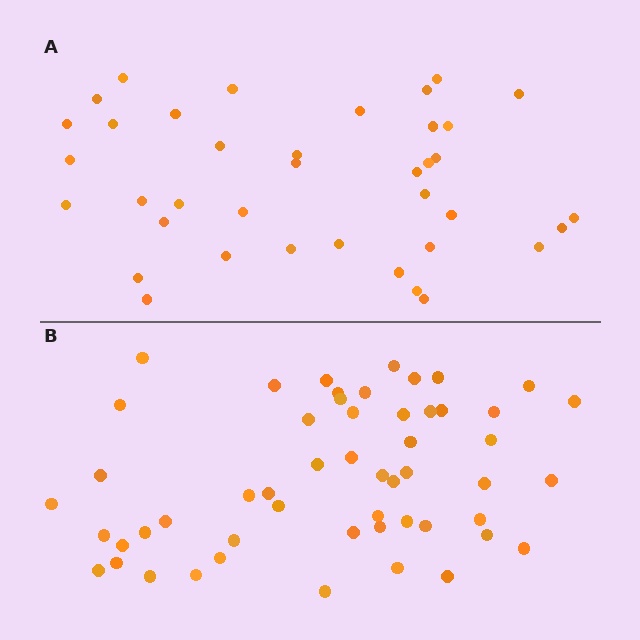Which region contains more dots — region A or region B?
Region B (the bottom region) has more dots.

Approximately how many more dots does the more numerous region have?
Region B has approximately 15 more dots than region A.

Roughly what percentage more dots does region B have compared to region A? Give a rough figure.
About 40% more.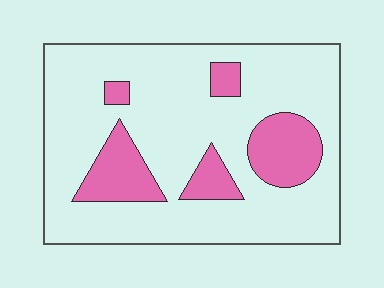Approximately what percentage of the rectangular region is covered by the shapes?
Approximately 20%.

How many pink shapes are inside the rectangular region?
5.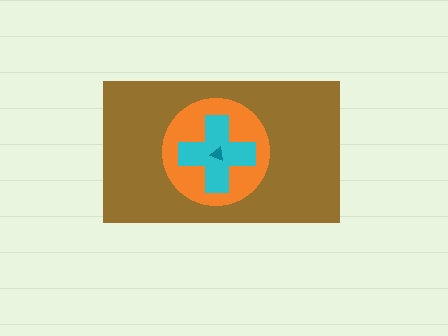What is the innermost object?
The teal triangle.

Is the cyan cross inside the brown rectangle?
Yes.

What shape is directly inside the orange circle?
The cyan cross.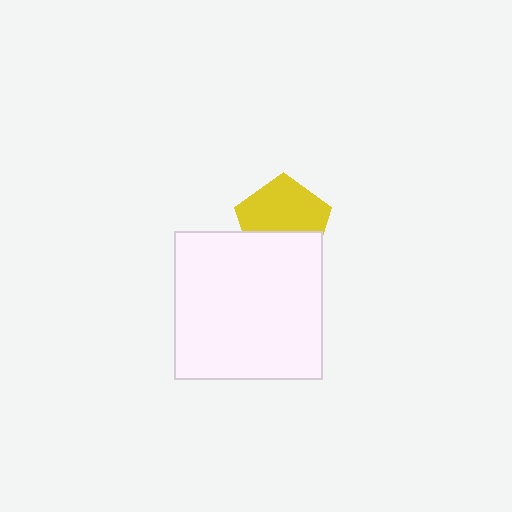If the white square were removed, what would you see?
You would see the complete yellow pentagon.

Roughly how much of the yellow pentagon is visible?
About half of it is visible (roughly 62%).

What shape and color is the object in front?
The object in front is a white square.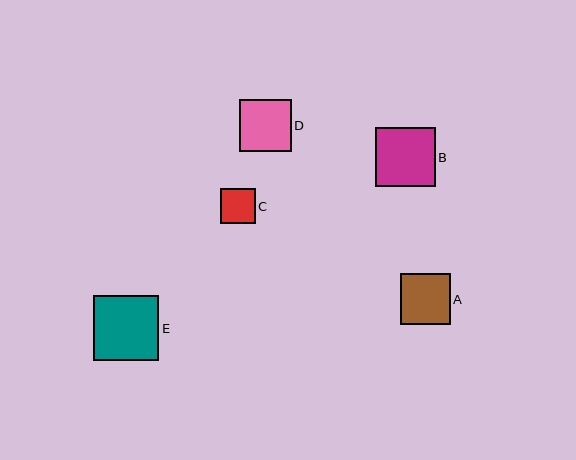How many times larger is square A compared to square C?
Square A is approximately 1.5 times the size of square C.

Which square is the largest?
Square E is the largest with a size of approximately 65 pixels.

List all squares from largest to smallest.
From largest to smallest: E, B, D, A, C.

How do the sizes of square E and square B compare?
Square E and square B are approximately the same size.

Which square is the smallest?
Square C is the smallest with a size of approximately 35 pixels.